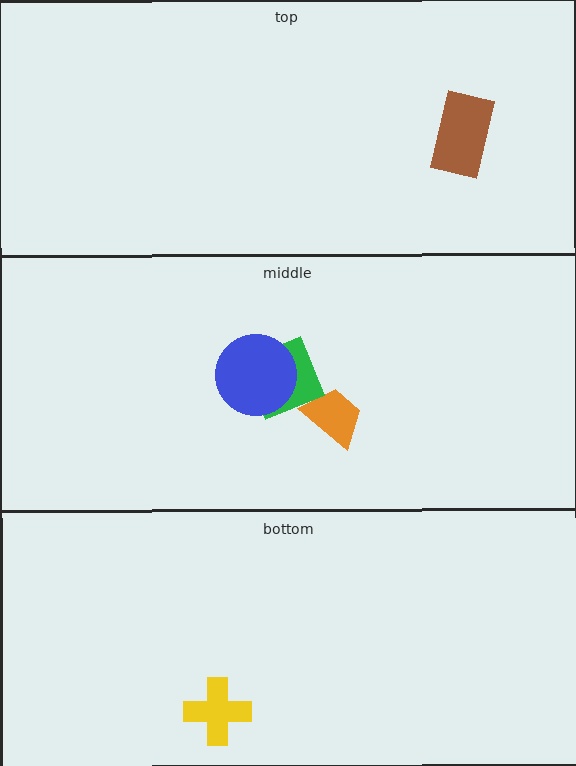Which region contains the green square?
The middle region.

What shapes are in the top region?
The brown rectangle.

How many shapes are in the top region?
1.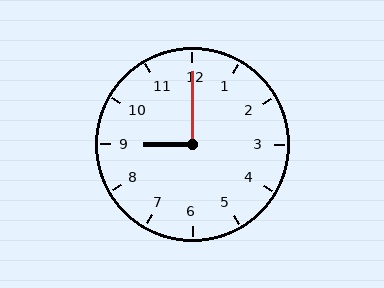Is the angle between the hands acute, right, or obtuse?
It is right.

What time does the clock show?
9:00.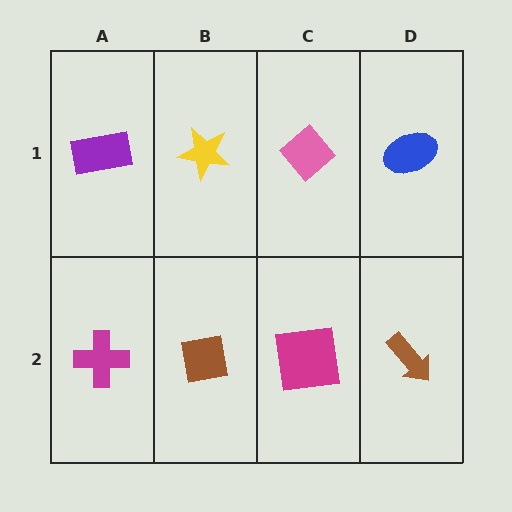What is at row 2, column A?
A magenta cross.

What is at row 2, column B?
A brown square.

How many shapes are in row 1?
4 shapes.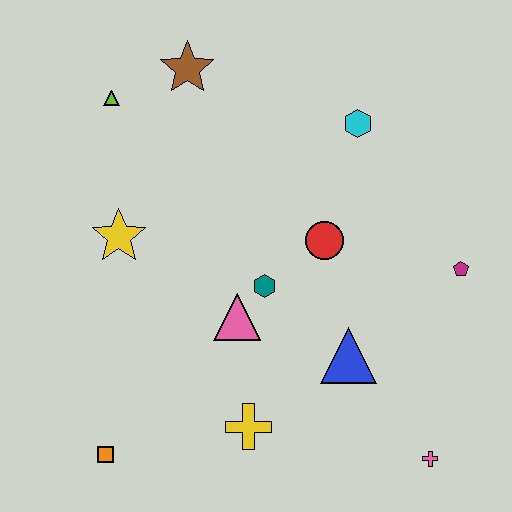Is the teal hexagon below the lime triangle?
Yes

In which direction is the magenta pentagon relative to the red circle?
The magenta pentagon is to the right of the red circle.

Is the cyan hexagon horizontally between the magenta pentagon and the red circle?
Yes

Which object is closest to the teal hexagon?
The pink triangle is closest to the teal hexagon.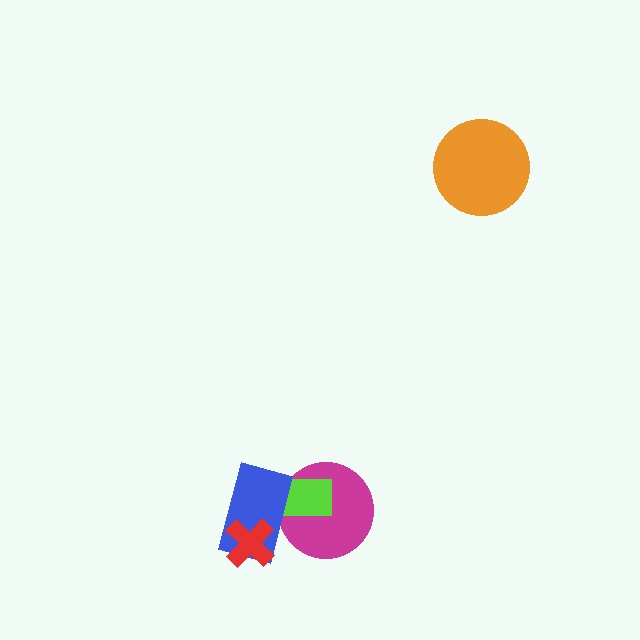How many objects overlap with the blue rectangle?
3 objects overlap with the blue rectangle.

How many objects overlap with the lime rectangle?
2 objects overlap with the lime rectangle.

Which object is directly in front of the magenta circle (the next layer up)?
The lime rectangle is directly in front of the magenta circle.